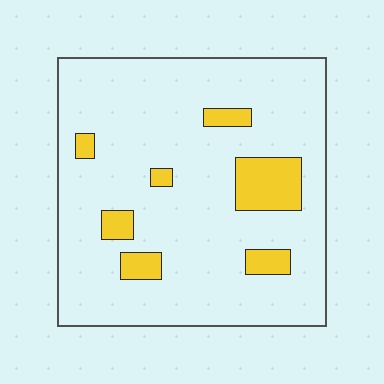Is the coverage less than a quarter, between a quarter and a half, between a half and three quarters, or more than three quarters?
Less than a quarter.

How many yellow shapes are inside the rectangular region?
7.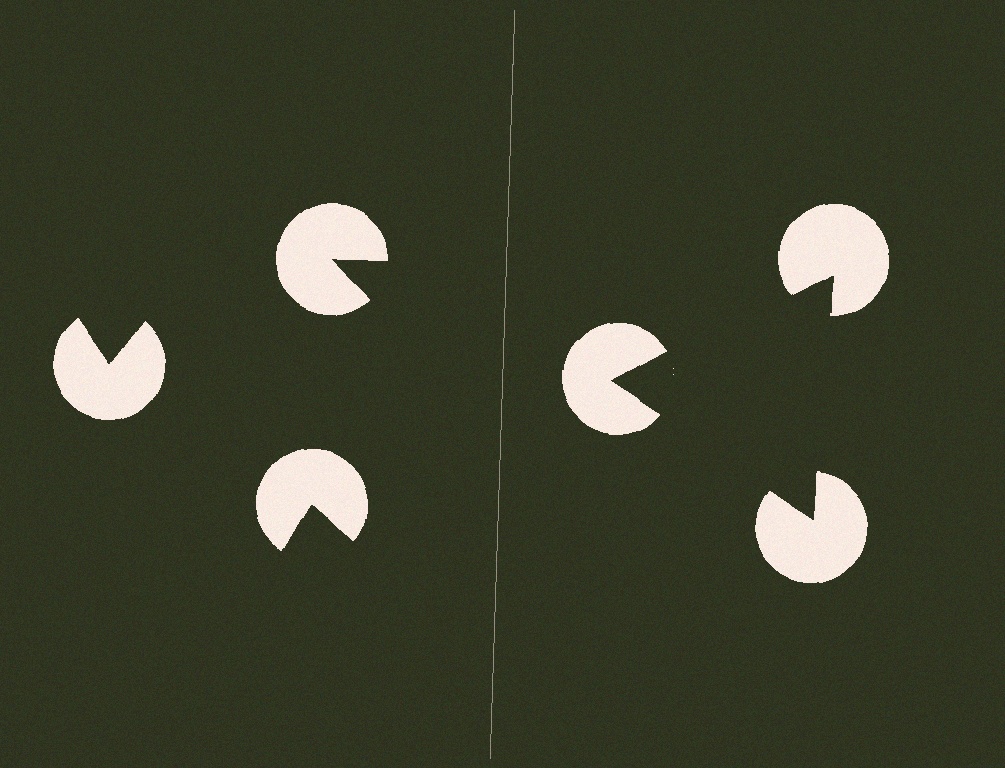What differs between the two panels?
The pac-man discs are positioned identically on both sides; only the wedge orientations differ. On the right they align to a triangle; on the left they are misaligned.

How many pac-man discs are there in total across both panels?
6 — 3 on each side.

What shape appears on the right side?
An illusory triangle.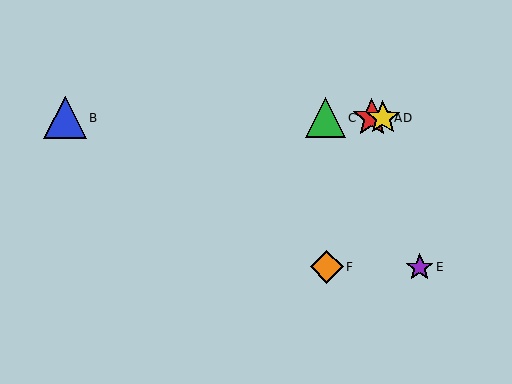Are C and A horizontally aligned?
Yes, both are at y≈118.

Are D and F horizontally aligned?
No, D is at y≈118 and F is at y≈267.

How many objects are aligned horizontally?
4 objects (A, B, C, D) are aligned horizontally.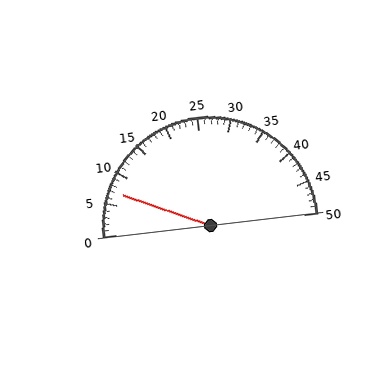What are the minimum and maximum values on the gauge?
The gauge ranges from 0 to 50.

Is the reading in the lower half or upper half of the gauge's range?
The reading is in the lower half of the range (0 to 50).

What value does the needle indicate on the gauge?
The needle indicates approximately 7.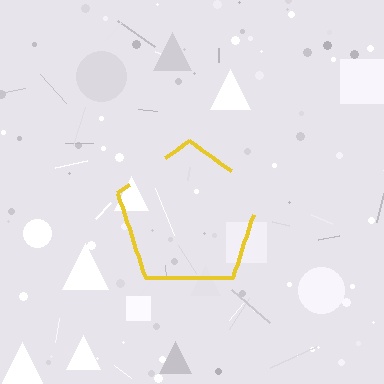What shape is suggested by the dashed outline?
The dashed outline suggests a pentagon.